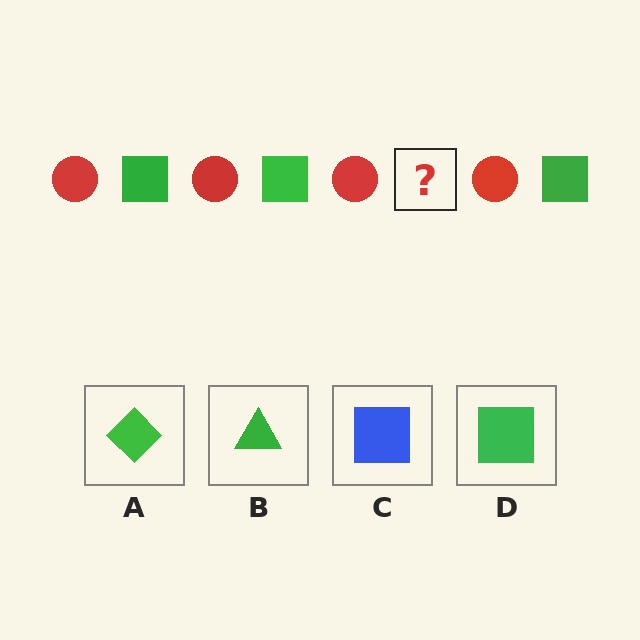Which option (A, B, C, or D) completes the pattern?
D.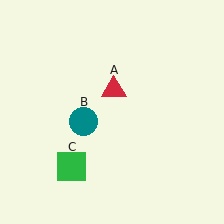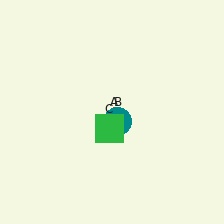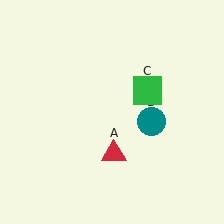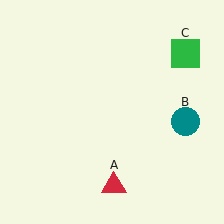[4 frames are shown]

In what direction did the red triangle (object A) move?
The red triangle (object A) moved down.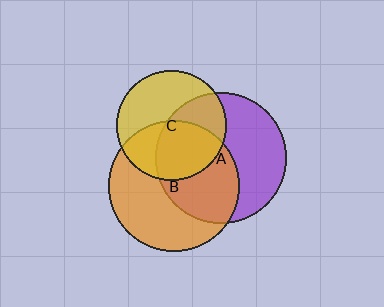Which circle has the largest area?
Circle B (orange).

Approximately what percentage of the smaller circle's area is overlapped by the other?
Approximately 45%.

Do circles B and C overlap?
Yes.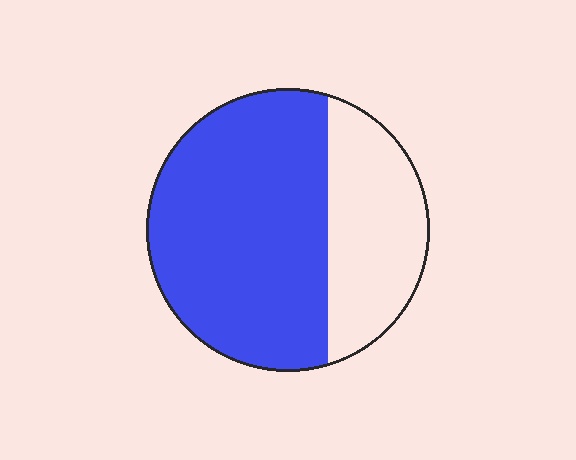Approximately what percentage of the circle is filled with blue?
Approximately 70%.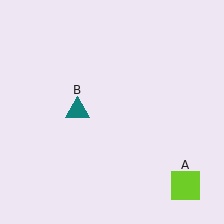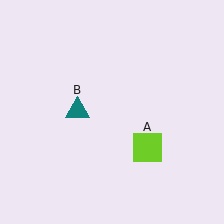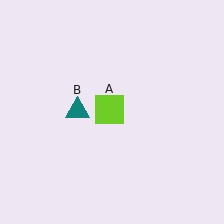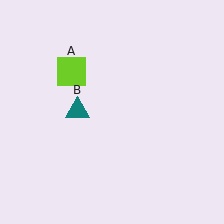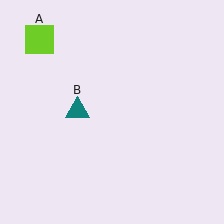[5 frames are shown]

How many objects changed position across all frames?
1 object changed position: lime square (object A).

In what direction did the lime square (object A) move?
The lime square (object A) moved up and to the left.